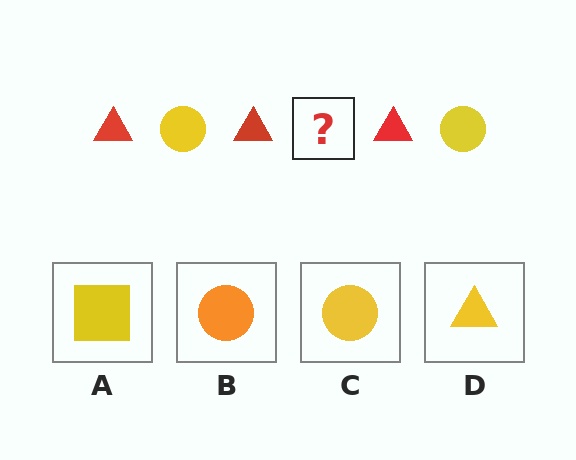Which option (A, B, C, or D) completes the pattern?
C.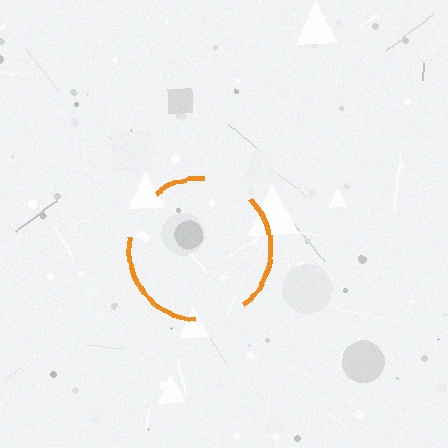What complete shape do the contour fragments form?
The contour fragments form a circle.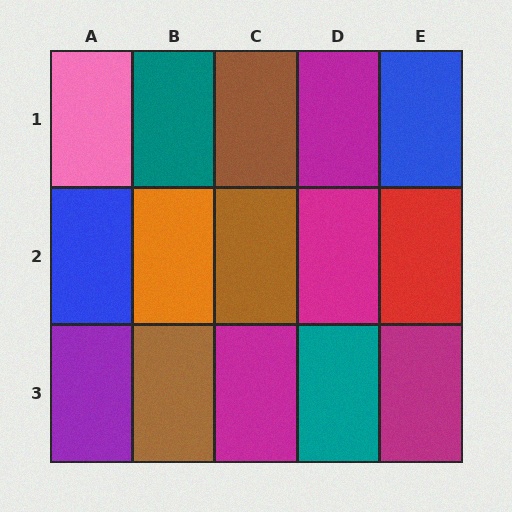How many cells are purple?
1 cell is purple.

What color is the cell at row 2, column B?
Orange.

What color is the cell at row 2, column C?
Brown.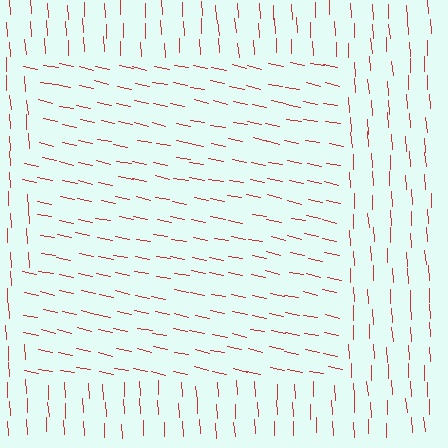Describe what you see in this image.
The image is filled with small red line segments. A rectangle region in the image has lines oriented differently from the surrounding lines, creating a visible texture boundary.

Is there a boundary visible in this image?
Yes, there is a texture boundary formed by a change in line orientation.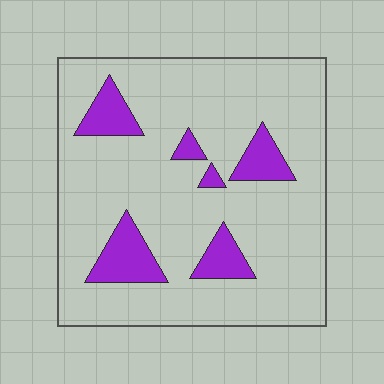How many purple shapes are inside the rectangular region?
6.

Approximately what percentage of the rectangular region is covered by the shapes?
Approximately 15%.